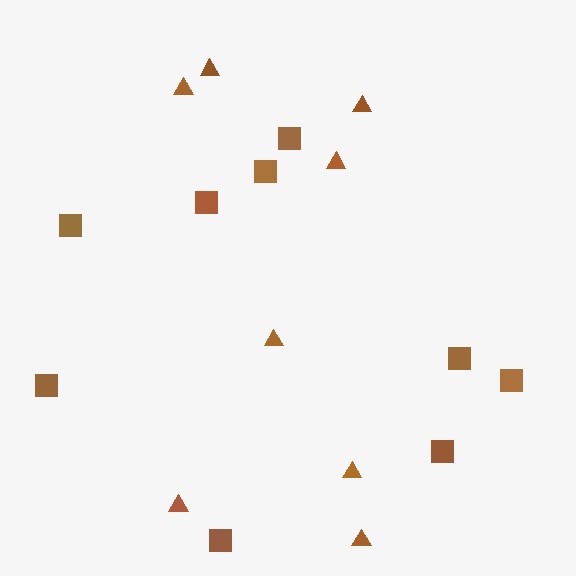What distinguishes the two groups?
There are 2 groups: one group of triangles (8) and one group of squares (9).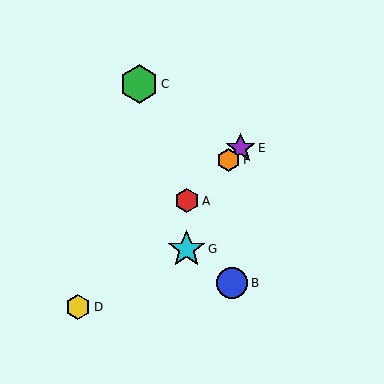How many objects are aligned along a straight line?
4 objects (A, D, E, F) are aligned along a straight line.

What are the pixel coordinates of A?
Object A is at (187, 201).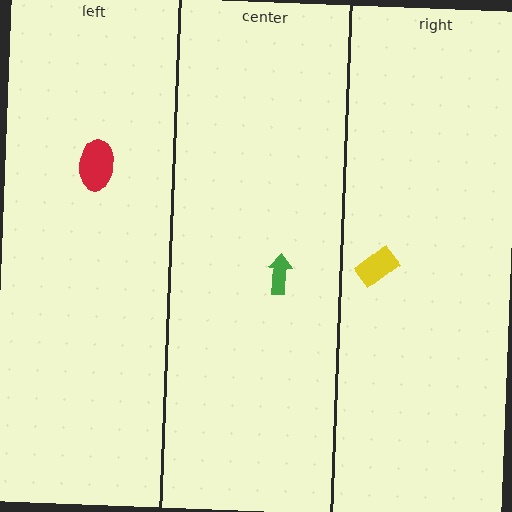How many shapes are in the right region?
1.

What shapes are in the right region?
The yellow rectangle.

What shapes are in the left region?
The red ellipse.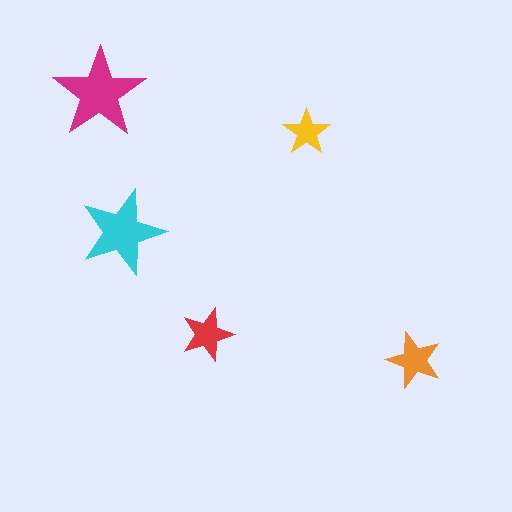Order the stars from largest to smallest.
the magenta one, the cyan one, the orange one, the red one, the yellow one.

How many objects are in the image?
There are 5 objects in the image.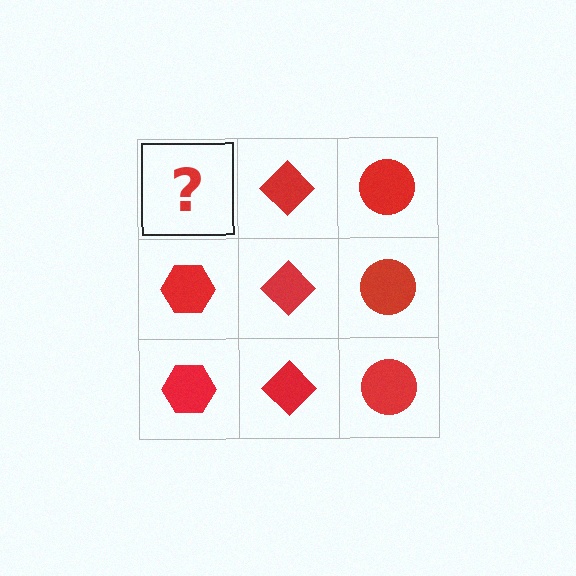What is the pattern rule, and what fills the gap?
The rule is that each column has a consistent shape. The gap should be filled with a red hexagon.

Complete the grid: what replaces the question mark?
The question mark should be replaced with a red hexagon.